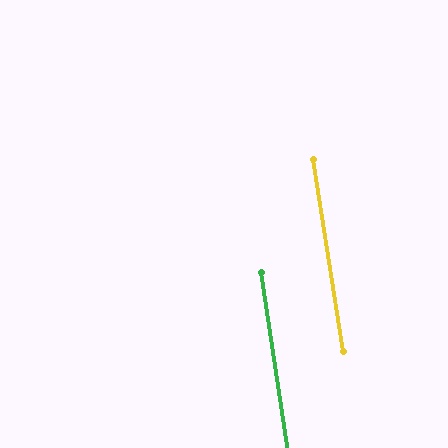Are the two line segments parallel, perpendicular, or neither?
Parallel — their directions differ by only 0.0°.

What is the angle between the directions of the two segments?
Approximately 0 degrees.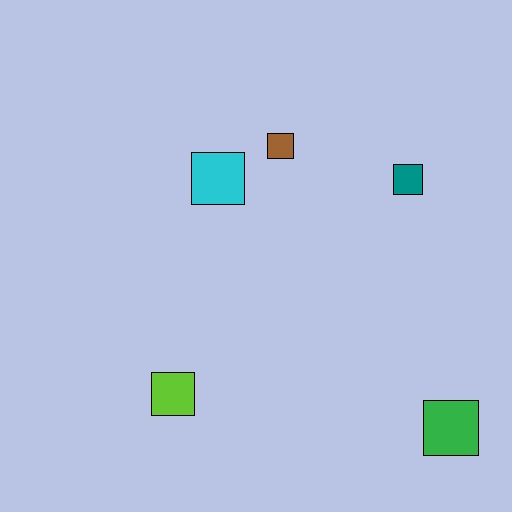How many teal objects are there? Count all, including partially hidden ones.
There is 1 teal object.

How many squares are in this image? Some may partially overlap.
There are 5 squares.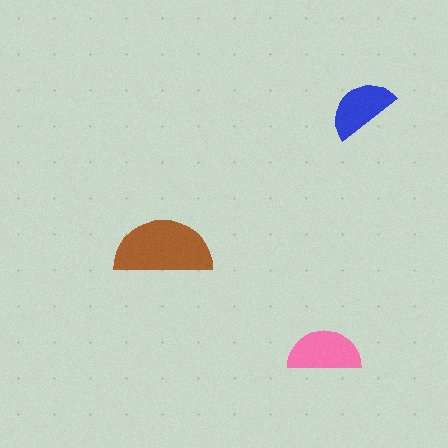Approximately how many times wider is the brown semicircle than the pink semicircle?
About 1.5 times wider.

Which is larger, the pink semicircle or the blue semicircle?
The pink one.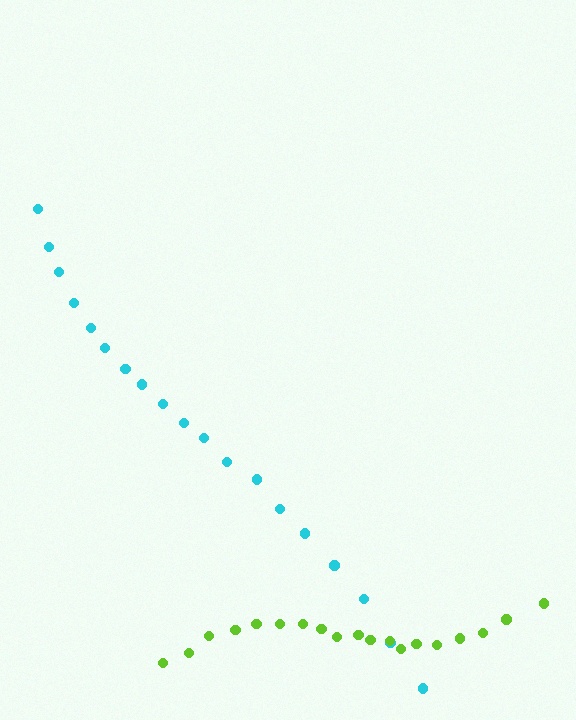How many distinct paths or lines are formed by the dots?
There are 2 distinct paths.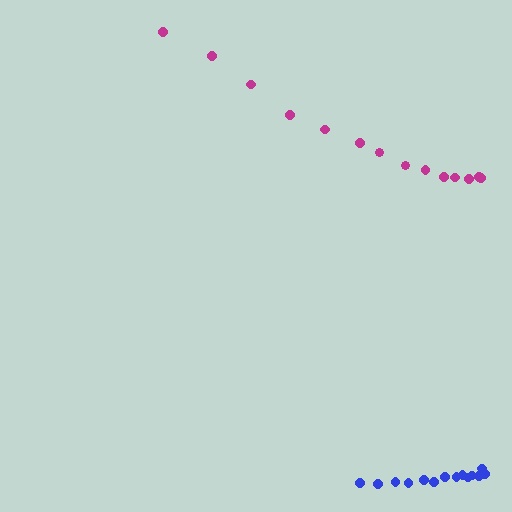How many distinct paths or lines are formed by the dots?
There are 2 distinct paths.